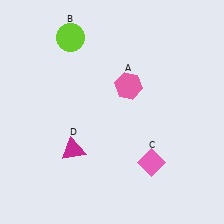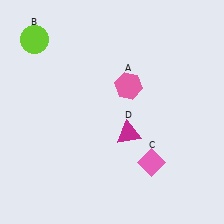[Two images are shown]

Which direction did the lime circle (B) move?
The lime circle (B) moved left.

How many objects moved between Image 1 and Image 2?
2 objects moved between the two images.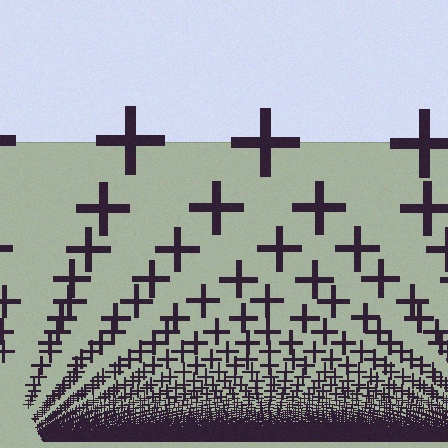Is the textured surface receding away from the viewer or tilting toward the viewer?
The surface appears to tilt toward the viewer. Texture elements get larger and sparser toward the top.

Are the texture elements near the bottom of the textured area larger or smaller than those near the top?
Smaller. The gradient is inverted — elements near the bottom are smaller and denser.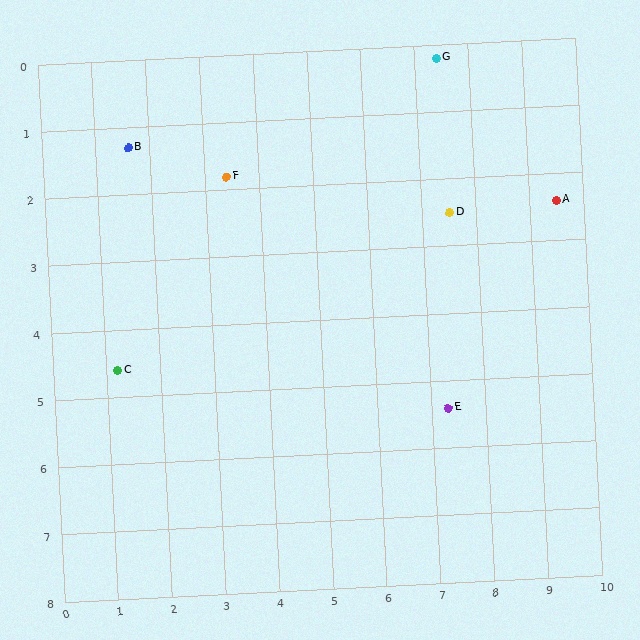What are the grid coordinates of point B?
Point B is at approximately (1.6, 1.3).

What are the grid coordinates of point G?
Point G is at approximately (7.4, 0.2).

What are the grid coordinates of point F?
Point F is at approximately (3.4, 1.8).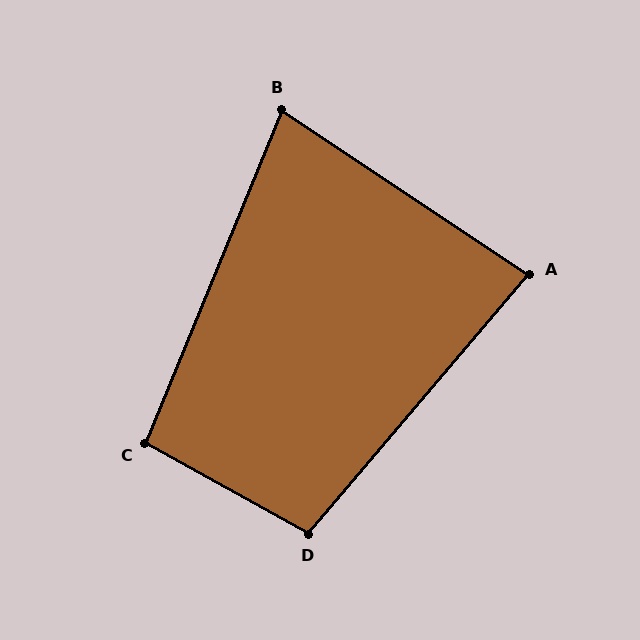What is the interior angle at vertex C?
Approximately 97 degrees (obtuse).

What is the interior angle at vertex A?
Approximately 83 degrees (acute).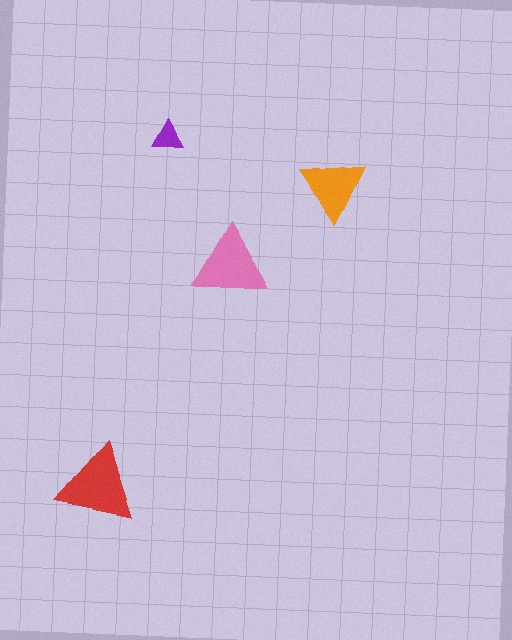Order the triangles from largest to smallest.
the red one, the pink one, the orange one, the purple one.